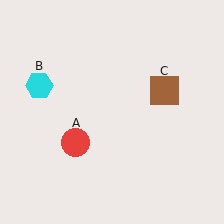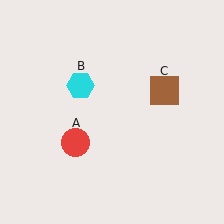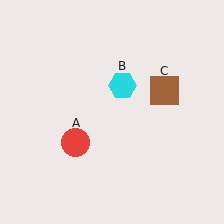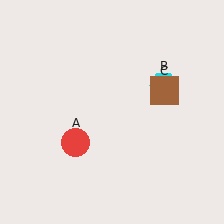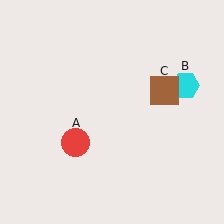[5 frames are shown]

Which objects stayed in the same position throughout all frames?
Red circle (object A) and brown square (object C) remained stationary.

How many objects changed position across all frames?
1 object changed position: cyan hexagon (object B).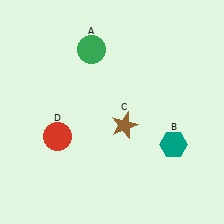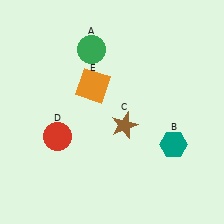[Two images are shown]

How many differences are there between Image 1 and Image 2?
There is 1 difference between the two images.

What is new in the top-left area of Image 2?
An orange square (E) was added in the top-left area of Image 2.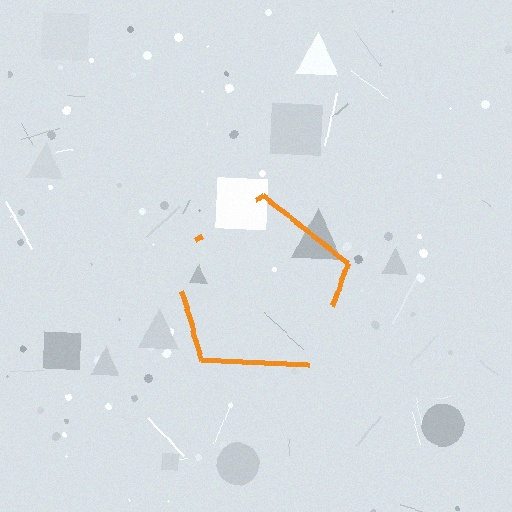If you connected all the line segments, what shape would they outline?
They would outline a pentagon.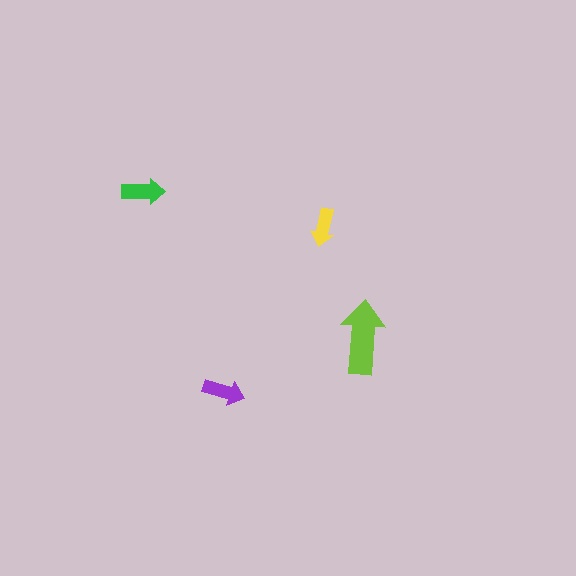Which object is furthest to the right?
The lime arrow is rightmost.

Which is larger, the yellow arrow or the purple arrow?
The purple one.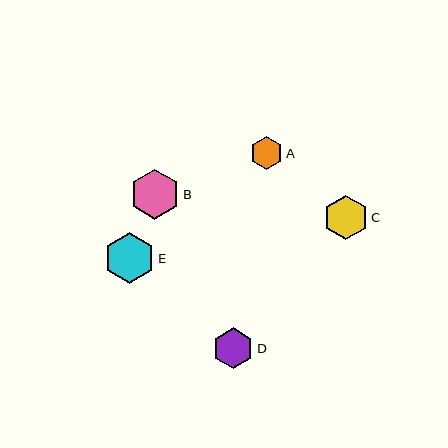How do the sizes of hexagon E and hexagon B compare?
Hexagon E and hexagon B are approximately the same size.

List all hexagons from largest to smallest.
From largest to smallest: E, B, C, D, A.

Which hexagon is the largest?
Hexagon E is the largest with a size of approximately 51 pixels.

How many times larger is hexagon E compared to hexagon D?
Hexagon E is approximately 1.3 times the size of hexagon D.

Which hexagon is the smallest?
Hexagon A is the smallest with a size of approximately 33 pixels.